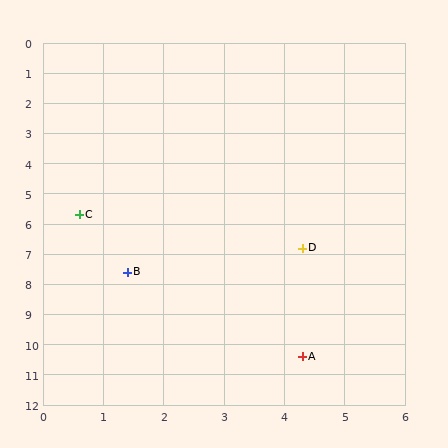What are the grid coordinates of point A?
Point A is at approximately (4.3, 10.4).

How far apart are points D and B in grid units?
Points D and B are about 3.0 grid units apart.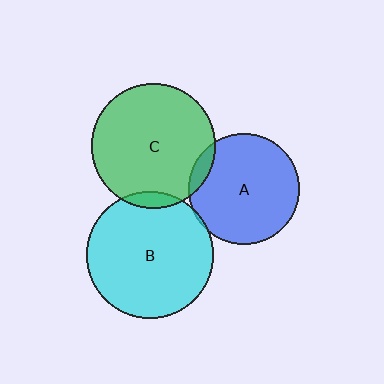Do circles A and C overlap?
Yes.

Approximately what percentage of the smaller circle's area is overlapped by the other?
Approximately 10%.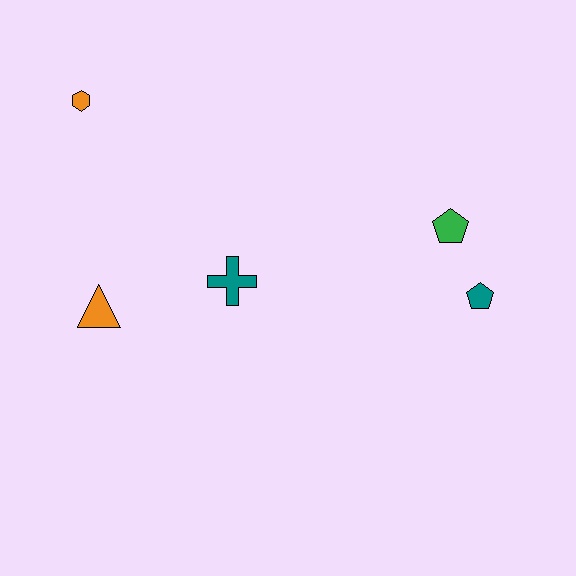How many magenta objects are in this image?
There are no magenta objects.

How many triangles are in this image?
There is 1 triangle.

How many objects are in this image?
There are 5 objects.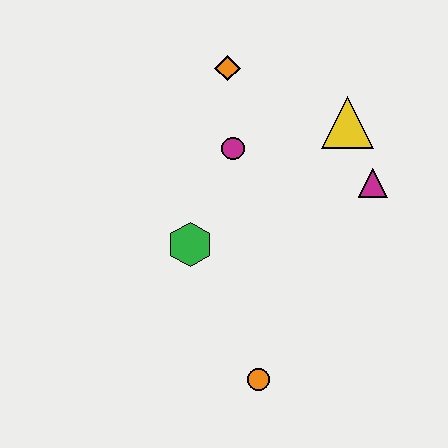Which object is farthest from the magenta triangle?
The orange circle is farthest from the magenta triangle.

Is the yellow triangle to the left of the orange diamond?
No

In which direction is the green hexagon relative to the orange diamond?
The green hexagon is below the orange diamond.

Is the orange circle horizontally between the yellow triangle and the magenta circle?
Yes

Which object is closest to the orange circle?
The green hexagon is closest to the orange circle.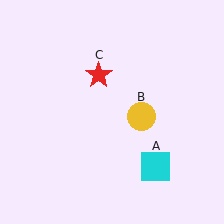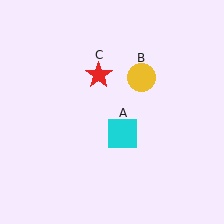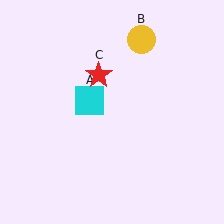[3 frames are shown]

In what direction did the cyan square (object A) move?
The cyan square (object A) moved up and to the left.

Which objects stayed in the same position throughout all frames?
Red star (object C) remained stationary.